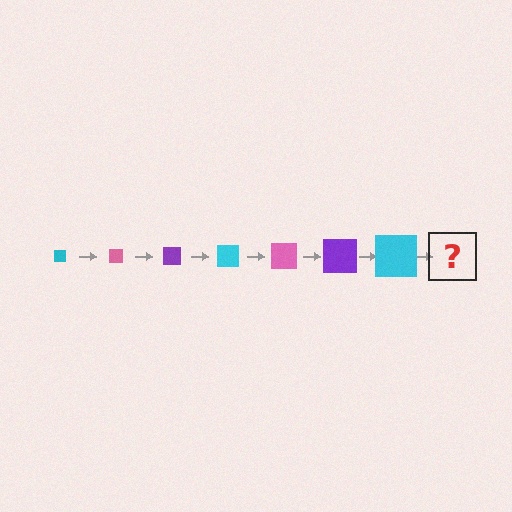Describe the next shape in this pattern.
It should be a pink square, larger than the previous one.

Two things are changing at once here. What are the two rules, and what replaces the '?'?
The two rules are that the square grows larger each step and the color cycles through cyan, pink, and purple. The '?' should be a pink square, larger than the previous one.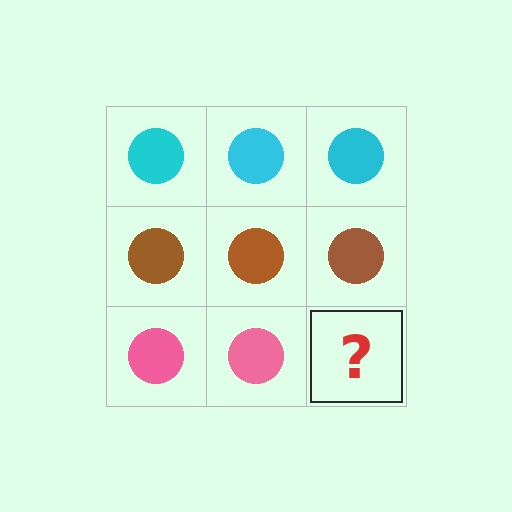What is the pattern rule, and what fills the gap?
The rule is that each row has a consistent color. The gap should be filled with a pink circle.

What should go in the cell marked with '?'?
The missing cell should contain a pink circle.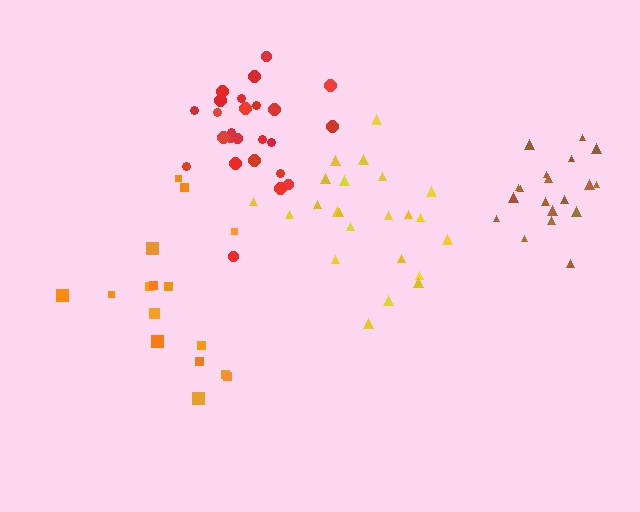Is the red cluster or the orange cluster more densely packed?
Red.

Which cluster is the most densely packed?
Red.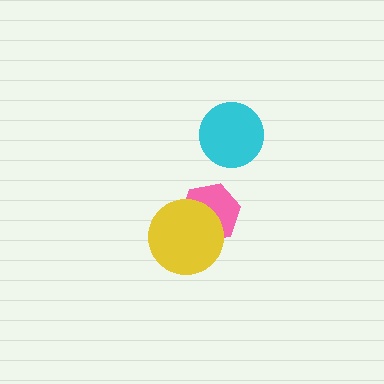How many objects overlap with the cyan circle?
0 objects overlap with the cyan circle.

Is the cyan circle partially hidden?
No, no other shape covers it.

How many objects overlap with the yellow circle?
1 object overlaps with the yellow circle.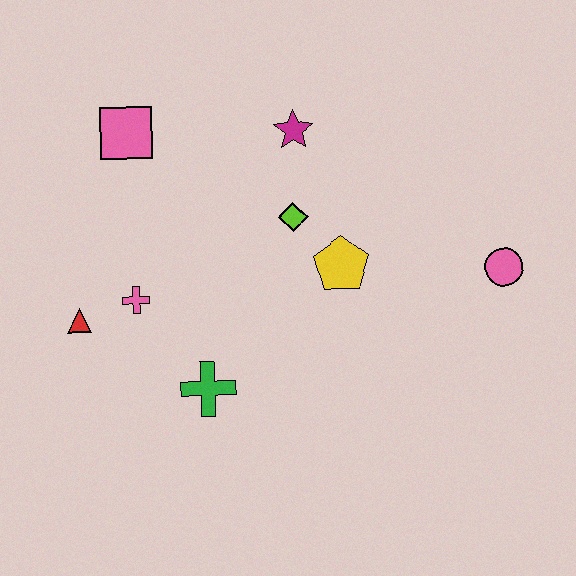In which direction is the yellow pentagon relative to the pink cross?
The yellow pentagon is to the right of the pink cross.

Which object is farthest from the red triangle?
The pink circle is farthest from the red triangle.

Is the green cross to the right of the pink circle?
No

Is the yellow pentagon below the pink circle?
No